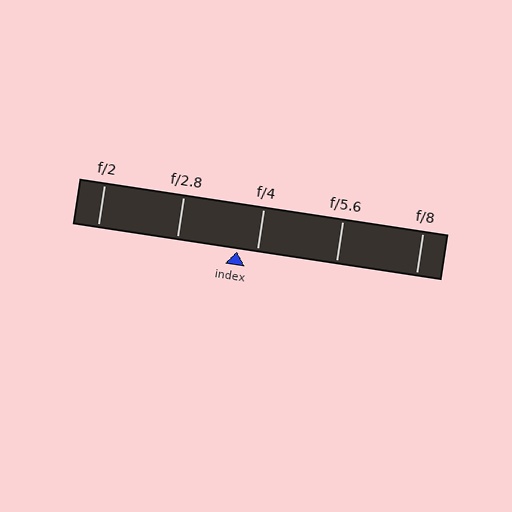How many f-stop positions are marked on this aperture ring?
There are 5 f-stop positions marked.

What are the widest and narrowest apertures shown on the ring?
The widest aperture shown is f/2 and the narrowest is f/8.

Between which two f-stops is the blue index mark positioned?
The index mark is between f/2.8 and f/4.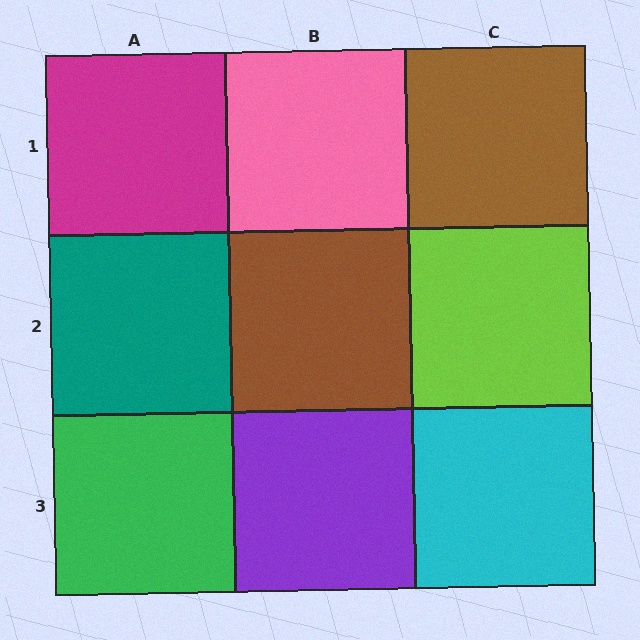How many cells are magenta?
1 cell is magenta.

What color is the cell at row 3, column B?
Purple.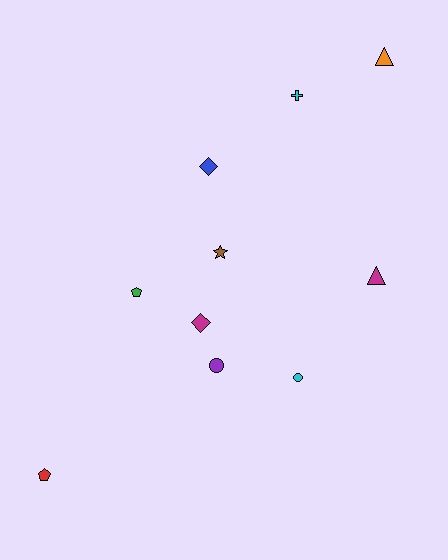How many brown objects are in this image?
There is 1 brown object.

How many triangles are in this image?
There are 2 triangles.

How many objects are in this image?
There are 10 objects.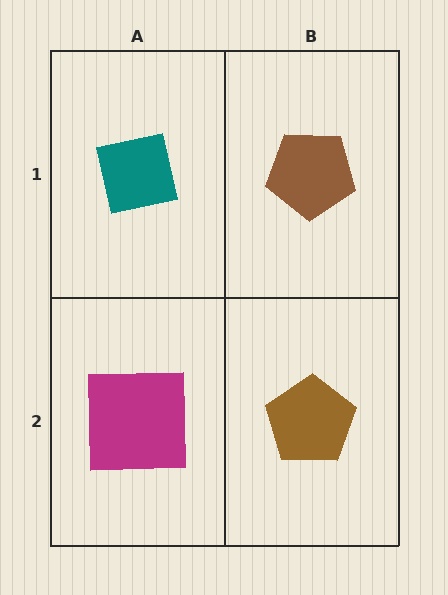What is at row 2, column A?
A magenta square.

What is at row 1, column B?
A brown pentagon.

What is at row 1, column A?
A teal square.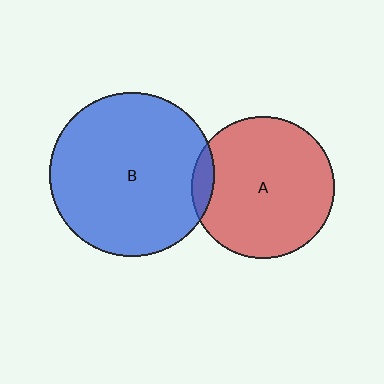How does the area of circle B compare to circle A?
Approximately 1.3 times.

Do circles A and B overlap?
Yes.